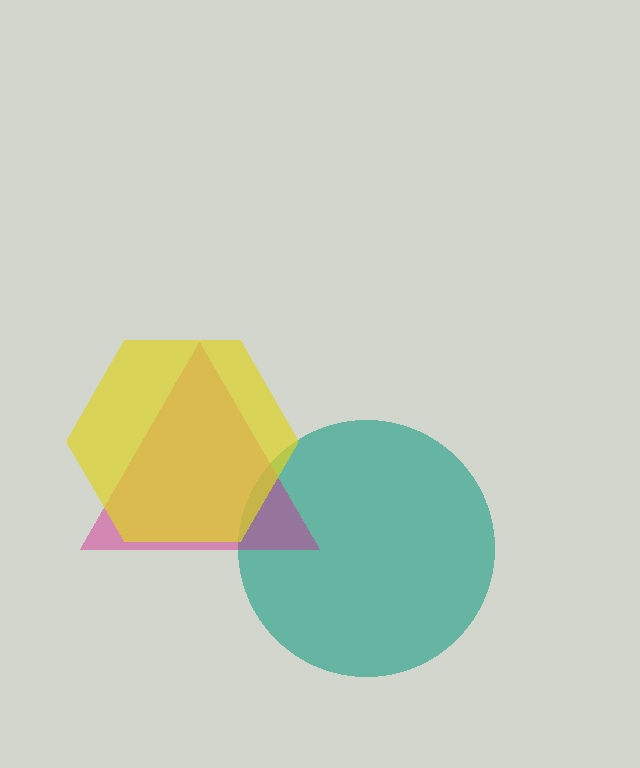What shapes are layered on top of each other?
The layered shapes are: a teal circle, a magenta triangle, a yellow hexagon.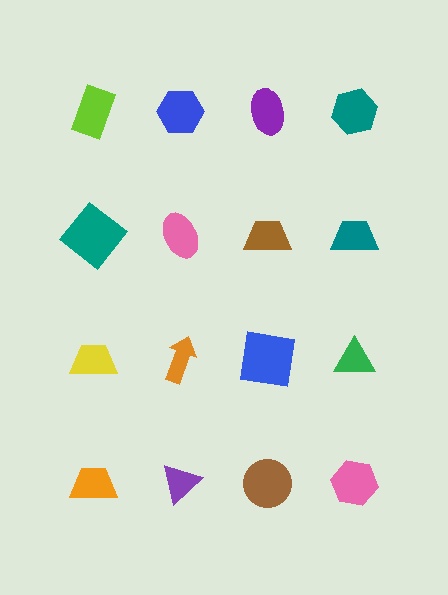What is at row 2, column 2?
A pink ellipse.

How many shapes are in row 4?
4 shapes.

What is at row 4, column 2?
A purple triangle.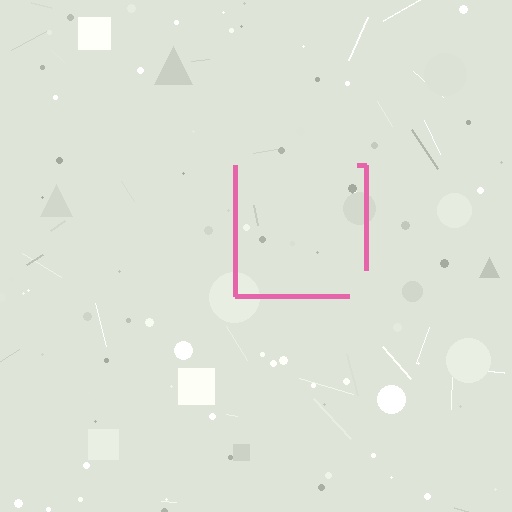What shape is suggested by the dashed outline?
The dashed outline suggests a square.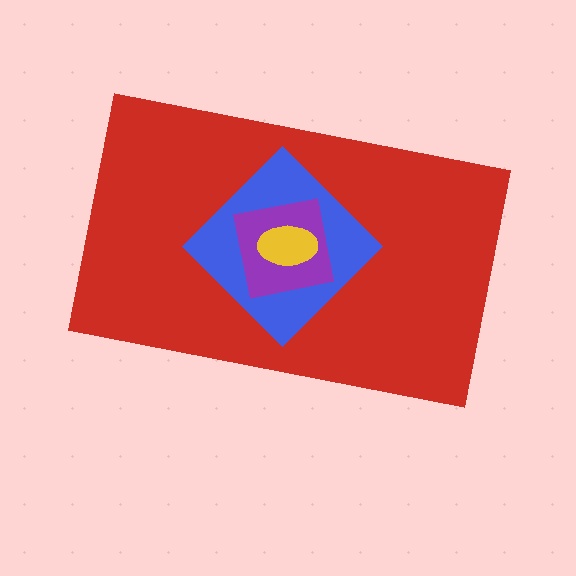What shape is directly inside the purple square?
The yellow ellipse.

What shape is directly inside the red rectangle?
The blue diamond.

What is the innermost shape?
The yellow ellipse.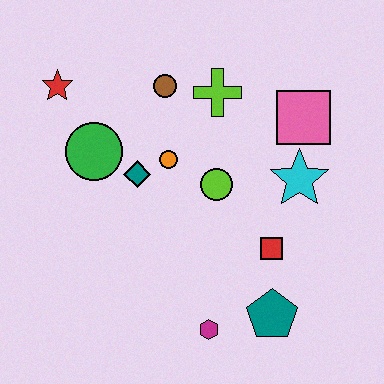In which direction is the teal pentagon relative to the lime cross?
The teal pentagon is below the lime cross.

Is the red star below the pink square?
No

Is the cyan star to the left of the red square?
No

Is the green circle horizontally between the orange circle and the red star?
Yes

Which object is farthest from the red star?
The teal pentagon is farthest from the red star.